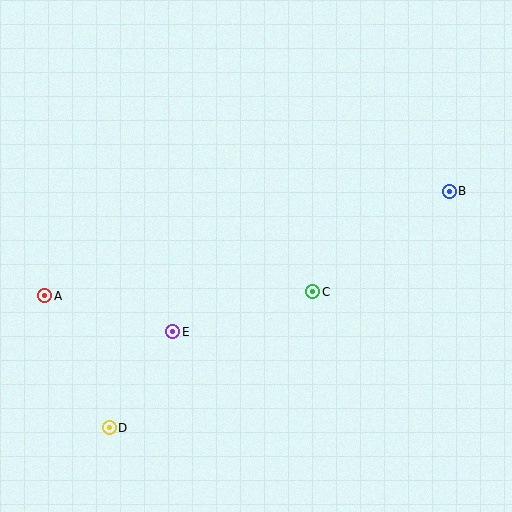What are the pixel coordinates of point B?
Point B is at (449, 191).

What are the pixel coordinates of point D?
Point D is at (109, 427).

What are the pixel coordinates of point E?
Point E is at (173, 331).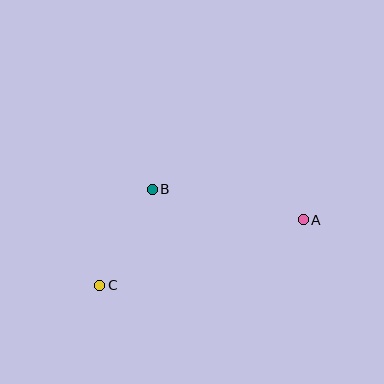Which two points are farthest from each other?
Points A and C are farthest from each other.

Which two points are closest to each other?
Points B and C are closest to each other.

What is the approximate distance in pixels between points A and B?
The distance between A and B is approximately 154 pixels.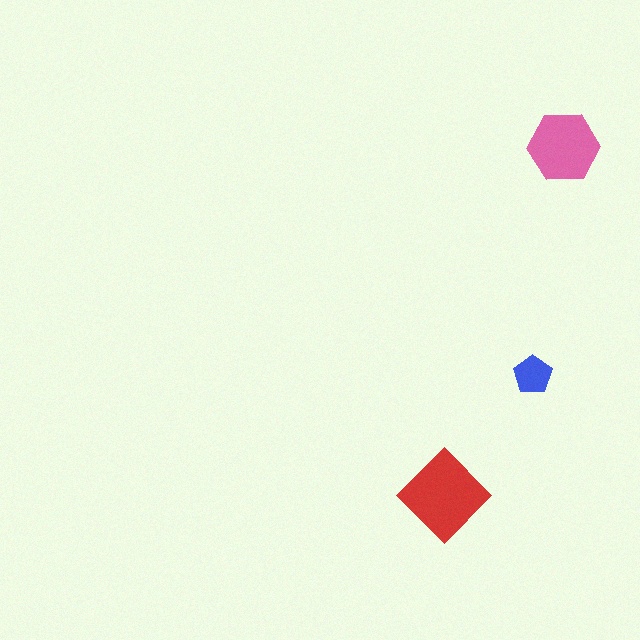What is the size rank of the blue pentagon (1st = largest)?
3rd.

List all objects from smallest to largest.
The blue pentagon, the pink hexagon, the red diamond.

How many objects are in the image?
There are 3 objects in the image.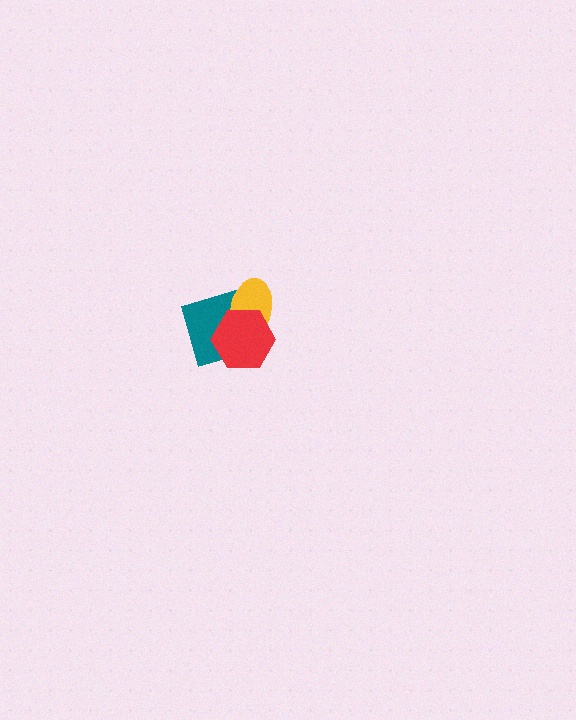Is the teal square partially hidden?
Yes, it is partially covered by another shape.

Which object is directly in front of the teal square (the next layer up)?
The yellow ellipse is directly in front of the teal square.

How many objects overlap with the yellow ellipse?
2 objects overlap with the yellow ellipse.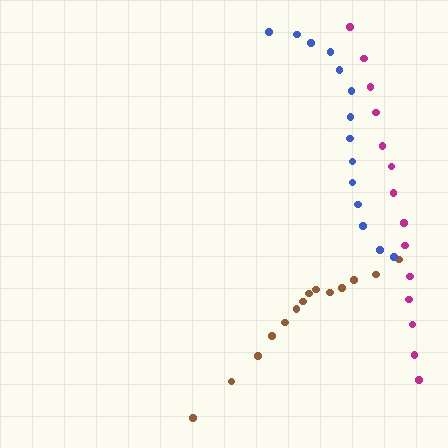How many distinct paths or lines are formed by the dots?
There are 3 distinct paths.